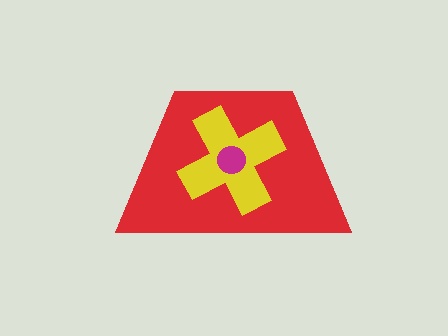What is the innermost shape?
The magenta circle.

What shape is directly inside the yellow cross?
The magenta circle.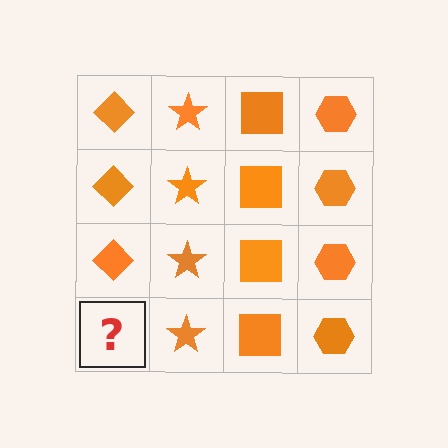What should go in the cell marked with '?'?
The missing cell should contain an orange diamond.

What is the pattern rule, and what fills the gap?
The rule is that each column has a consistent shape. The gap should be filled with an orange diamond.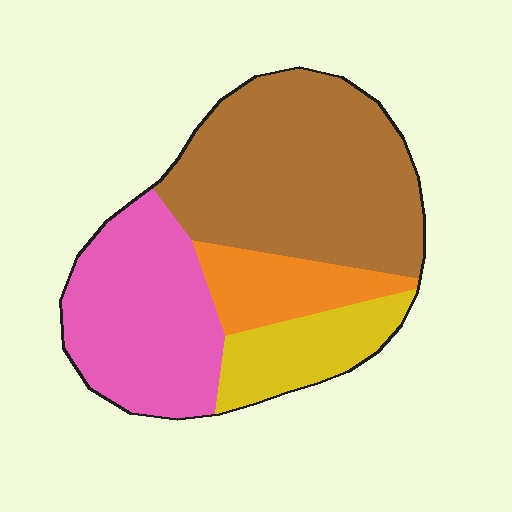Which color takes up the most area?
Brown, at roughly 45%.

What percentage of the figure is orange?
Orange covers about 10% of the figure.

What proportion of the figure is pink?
Pink takes up about one third (1/3) of the figure.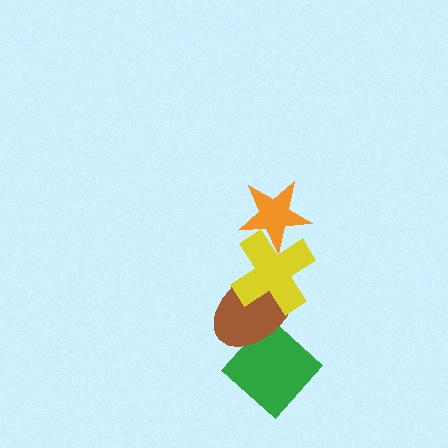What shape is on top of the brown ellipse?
The yellow cross is on top of the brown ellipse.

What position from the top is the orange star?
The orange star is 1st from the top.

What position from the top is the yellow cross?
The yellow cross is 2nd from the top.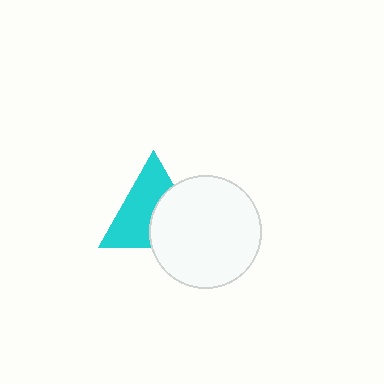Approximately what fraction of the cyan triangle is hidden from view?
Roughly 42% of the cyan triangle is hidden behind the white circle.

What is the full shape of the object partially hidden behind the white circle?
The partially hidden object is a cyan triangle.